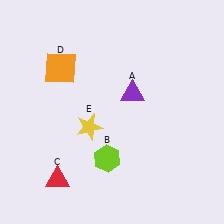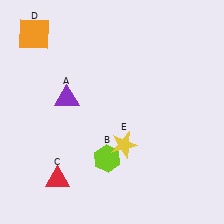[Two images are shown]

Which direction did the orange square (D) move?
The orange square (D) moved up.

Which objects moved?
The objects that moved are: the purple triangle (A), the orange square (D), the yellow star (E).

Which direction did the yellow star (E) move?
The yellow star (E) moved right.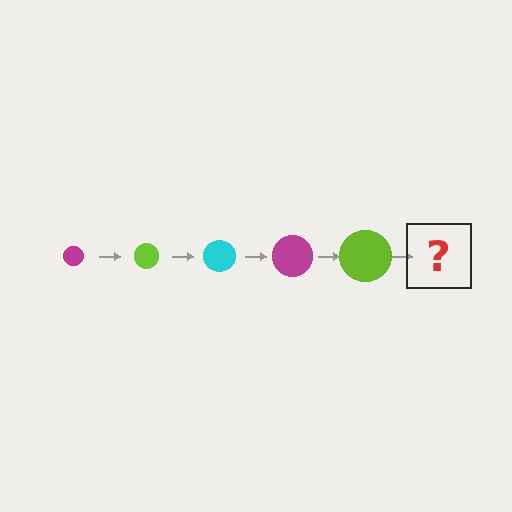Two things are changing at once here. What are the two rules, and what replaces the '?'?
The two rules are that the circle grows larger each step and the color cycles through magenta, lime, and cyan. The '?' should be a cyan circle, larger than the previous one.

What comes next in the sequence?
The next element should be a cyan circle, larger than the previous one.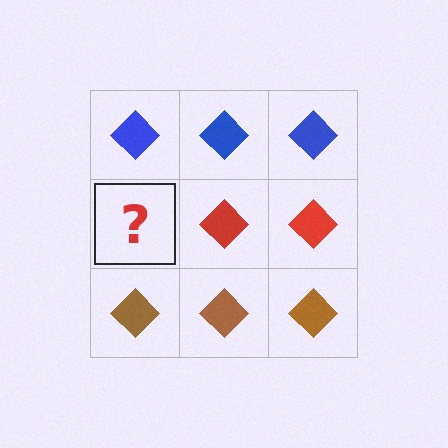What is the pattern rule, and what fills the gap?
The rule is that each row has a consistent color. The gap should be filled with a red diamond.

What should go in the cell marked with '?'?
The missing cell should contain a red diamond.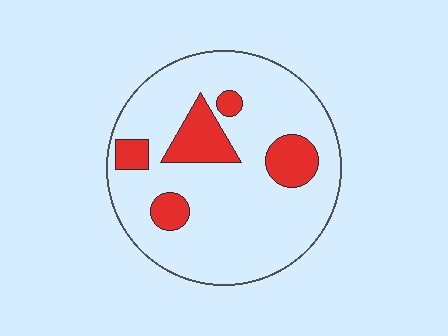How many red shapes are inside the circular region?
5.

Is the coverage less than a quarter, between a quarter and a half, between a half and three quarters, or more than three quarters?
Less than a quarter.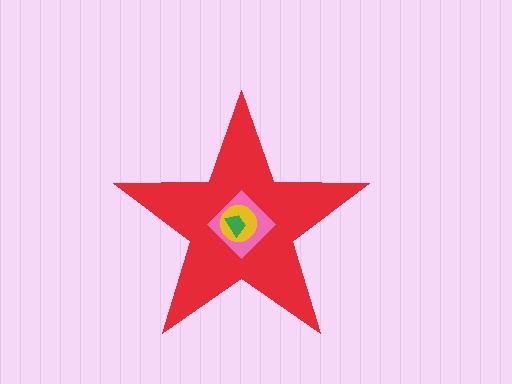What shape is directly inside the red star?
The pink diamond.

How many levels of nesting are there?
4.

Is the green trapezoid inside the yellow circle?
Yes.